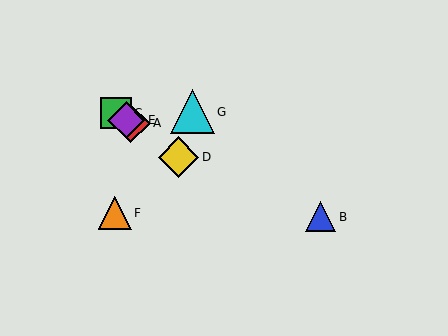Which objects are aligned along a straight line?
Objects A, C, D, E are aligned along a straight line.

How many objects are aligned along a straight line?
4 objects (A, C, D, E) are aligned along a straight line.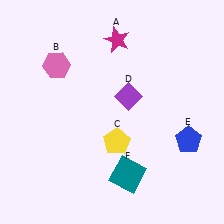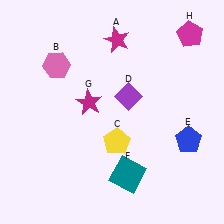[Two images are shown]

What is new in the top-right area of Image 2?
A magenta pentagon (H) was added in the top-right area of Image 2.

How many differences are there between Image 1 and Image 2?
There are 2 differences between the two images.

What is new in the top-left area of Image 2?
A magenta star (G) was added in the top-left area of Image 2.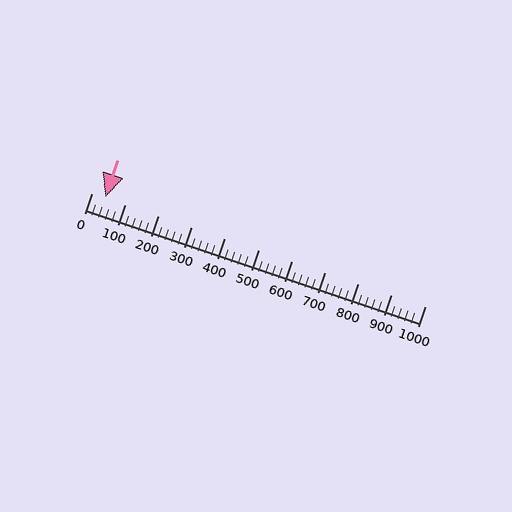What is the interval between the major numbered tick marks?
The major tick marks are spaced 100 units apart.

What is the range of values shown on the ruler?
The ruler shows values from 0 to 1000.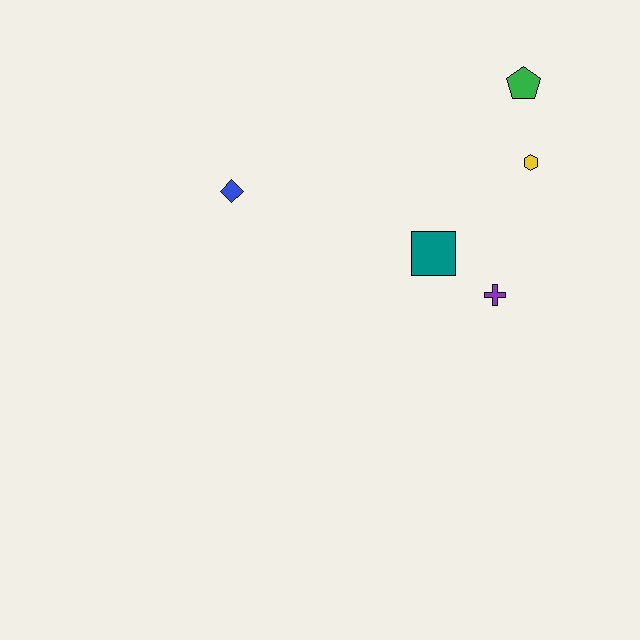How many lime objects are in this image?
There are no lime objects.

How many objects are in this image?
There are 5 objects.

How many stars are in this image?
There are no stars.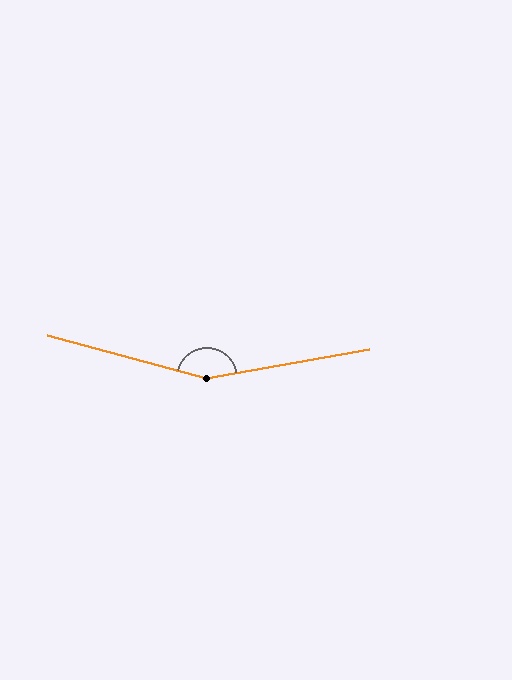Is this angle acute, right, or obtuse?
It is obtuse.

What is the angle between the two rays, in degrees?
Approximately 155 degrees.